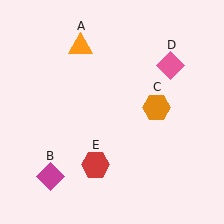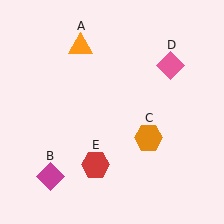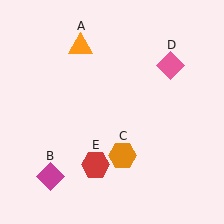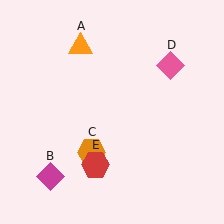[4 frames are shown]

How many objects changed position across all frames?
1 object changed position: orange hexagon (object C).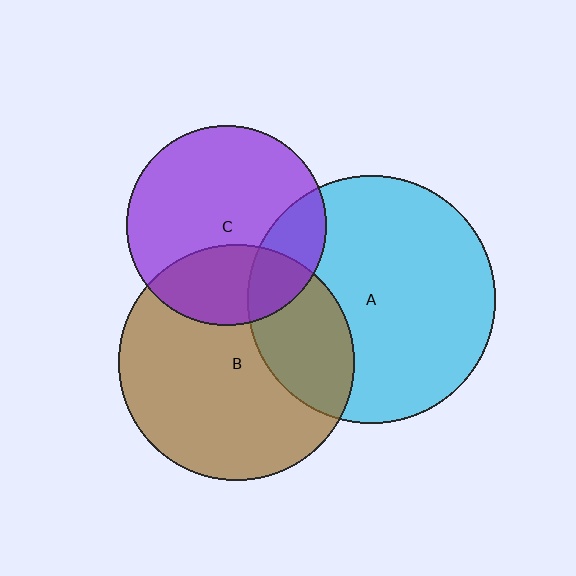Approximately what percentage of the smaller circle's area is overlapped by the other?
Approximately 30%.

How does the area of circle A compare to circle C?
Approximately 1.5 times.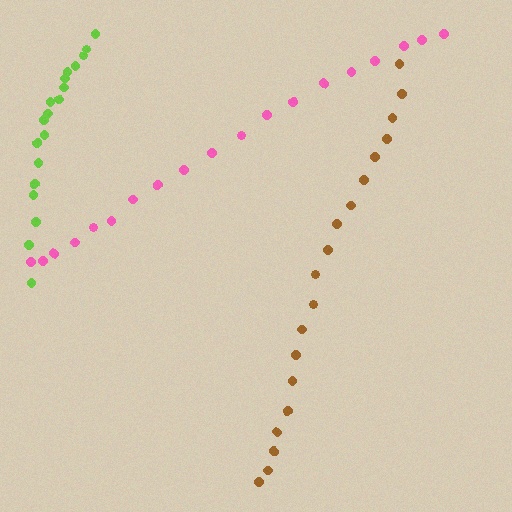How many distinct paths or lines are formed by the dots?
There are 3 distinct paths.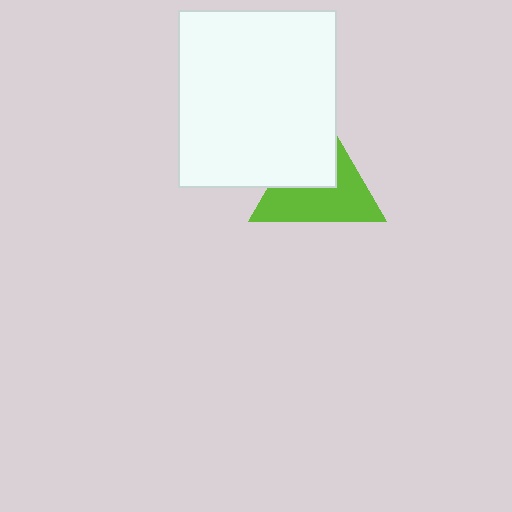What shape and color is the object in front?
The object in front is a white rectangle.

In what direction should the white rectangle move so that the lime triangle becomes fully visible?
The white rectangle should move toward the upper-left. That is the shortest direction to clear the overlap and leave the lime triangle fully visible.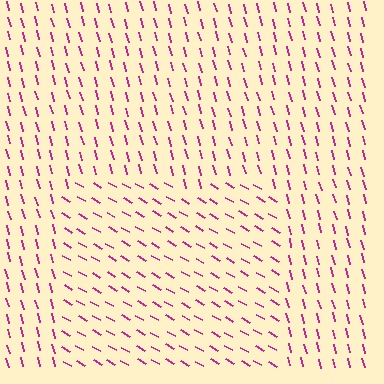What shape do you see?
I see a rectangle.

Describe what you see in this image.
The image is filled with small magenta line segments. A rectangle region in the image has lines oriented differently from the surrounding lines, creating a visible texture boundary.